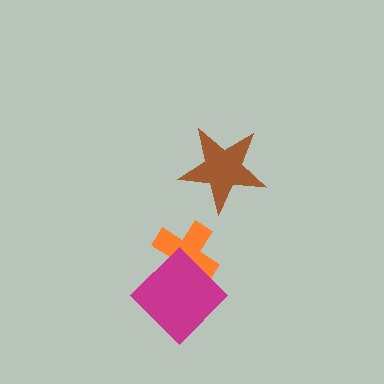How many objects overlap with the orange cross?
1 object overlaps with the orange cross.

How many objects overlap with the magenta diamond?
1 object overlaps with the magenta diamond.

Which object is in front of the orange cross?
The magenta diamond is in front of the orange cross.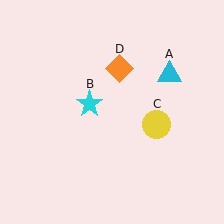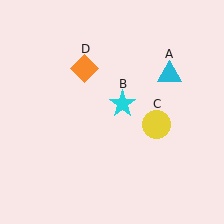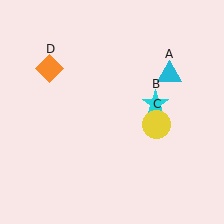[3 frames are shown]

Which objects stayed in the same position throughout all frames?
Cyan triangle (object A) and yellow circle (object C) remained stationary.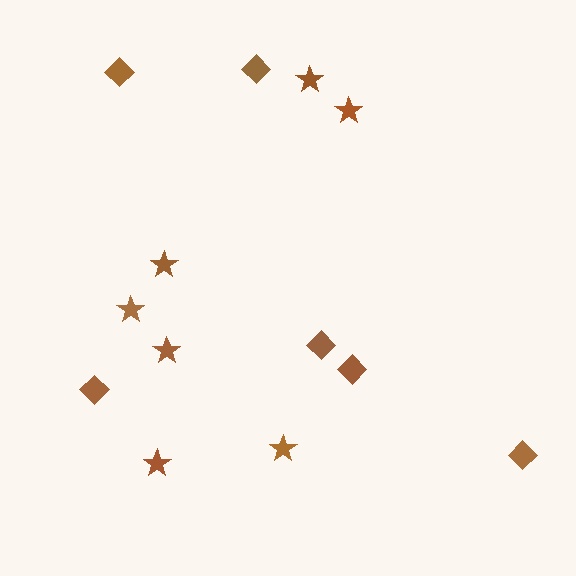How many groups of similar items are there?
There are 2 groups: one group of stars (7) and one group of diamonds (6).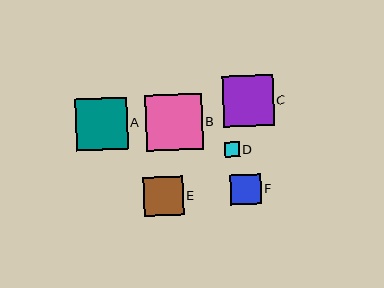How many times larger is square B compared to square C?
Square B is approximately 1.1 times the size of square C.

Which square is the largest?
Square B is the largest with a size of approximately 56 pixels.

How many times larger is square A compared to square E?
Square A is approximately 1.3 times the size of square E.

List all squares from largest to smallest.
From largest to smallest: B, A, C, E, F, D.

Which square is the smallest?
Square D is the smallest with a size of approximately 15 pixels.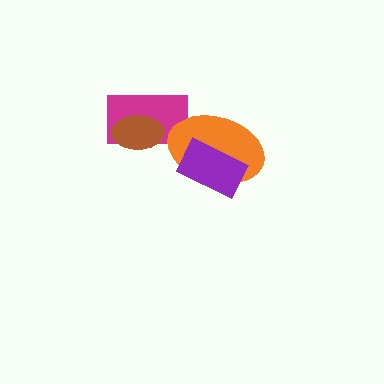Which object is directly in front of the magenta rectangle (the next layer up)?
The orange ellipse is directly in front of the magenta rectangle.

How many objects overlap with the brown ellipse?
1 object overlaps with the brown ellipse.